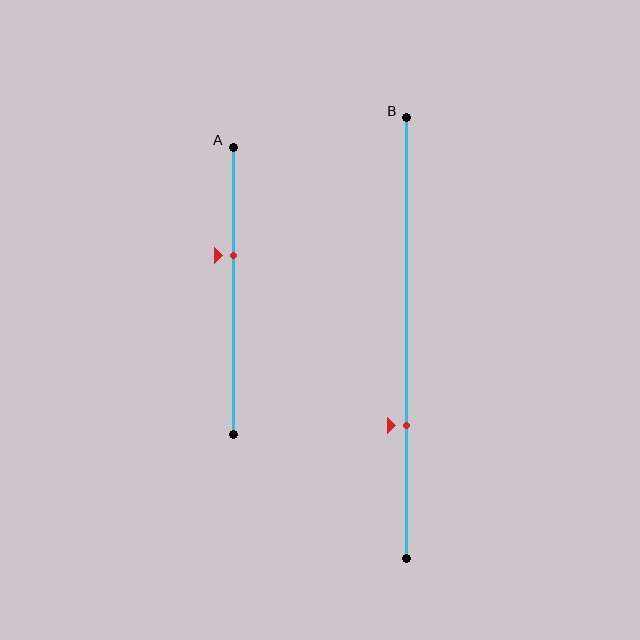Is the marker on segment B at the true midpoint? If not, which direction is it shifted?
No, the marker on segment B is shifted downward by about 20% of the segment length.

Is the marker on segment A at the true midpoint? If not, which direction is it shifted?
No, the marker on segment A is shifted upward by about 12% of the segment length.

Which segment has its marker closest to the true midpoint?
Segment A has its marker closest to the true midpoint.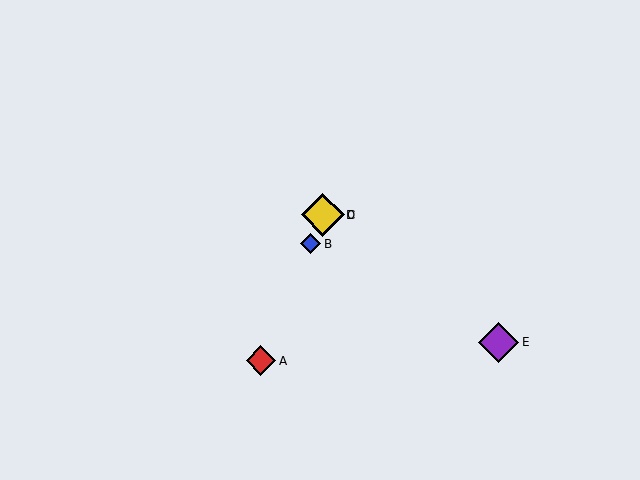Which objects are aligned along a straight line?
Objects A, B, C, D are aligned along a straight line.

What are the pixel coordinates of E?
Object E is at (498, 342).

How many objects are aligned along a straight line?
4 objects (A, B, C, D) are aligned along a straight line.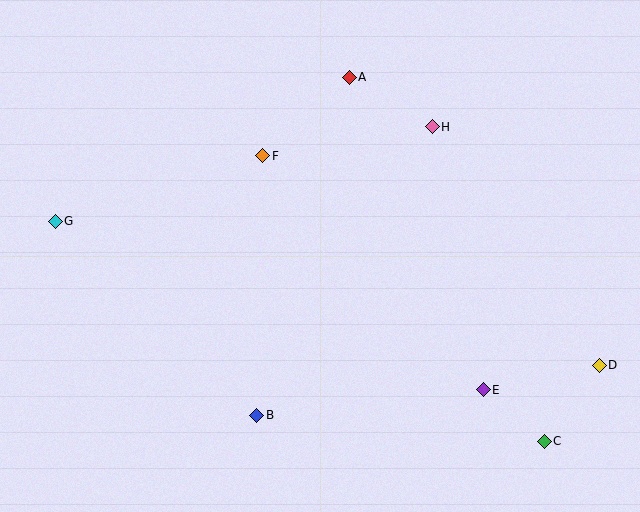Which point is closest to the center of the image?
Point F at (263, 156) is closest to the center.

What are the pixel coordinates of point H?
Point H is at (432, 127).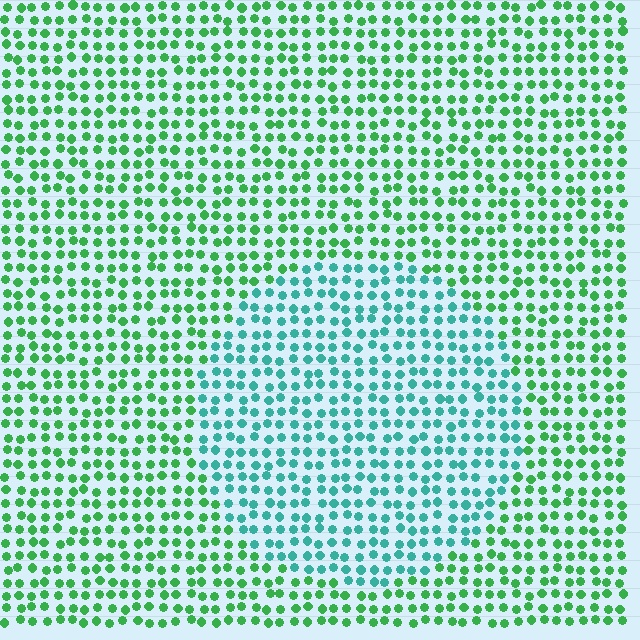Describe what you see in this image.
The image is filled with small green elements in a uniform arrangement. A circle-shaped region is visible where the elements are tinted to a slightly different hue, forming a subtle color boundary.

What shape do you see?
I see a circle.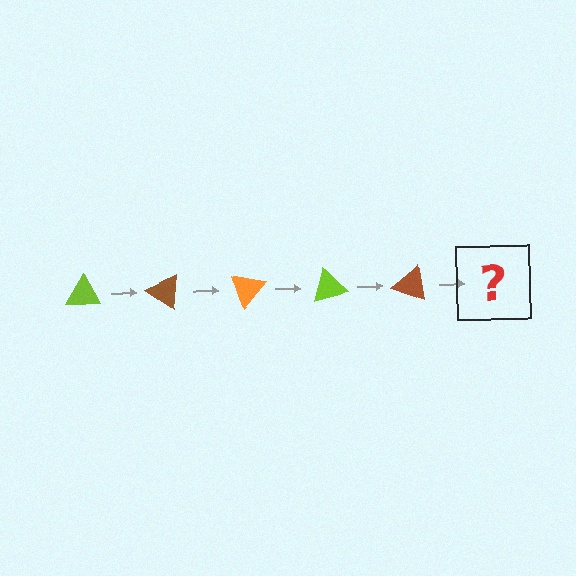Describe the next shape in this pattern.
It should be an orange triangle, rotated 175 degrees from the start.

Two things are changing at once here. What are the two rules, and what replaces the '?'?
The two rules are that it rotates 35 degrees each step and the color cycles through lime, brown, and orange. The '?' should be an orange triangle, rotated 175 degrees from the start.